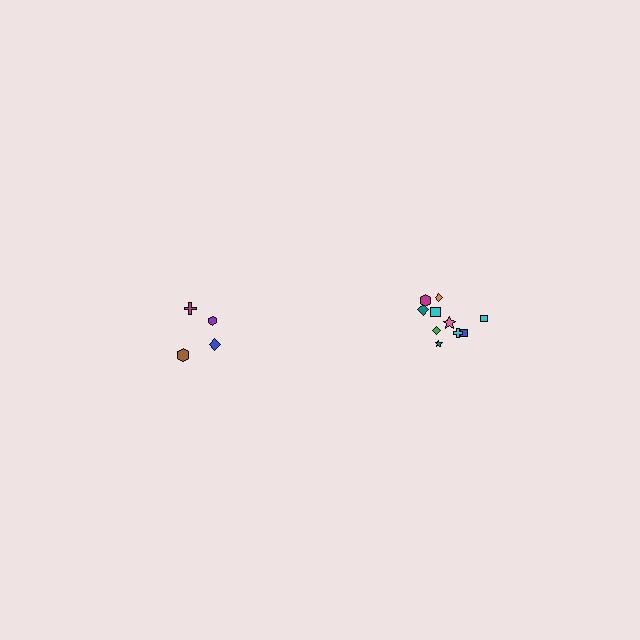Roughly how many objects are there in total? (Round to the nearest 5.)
Roughly 15 objects in total.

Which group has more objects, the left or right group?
The right group.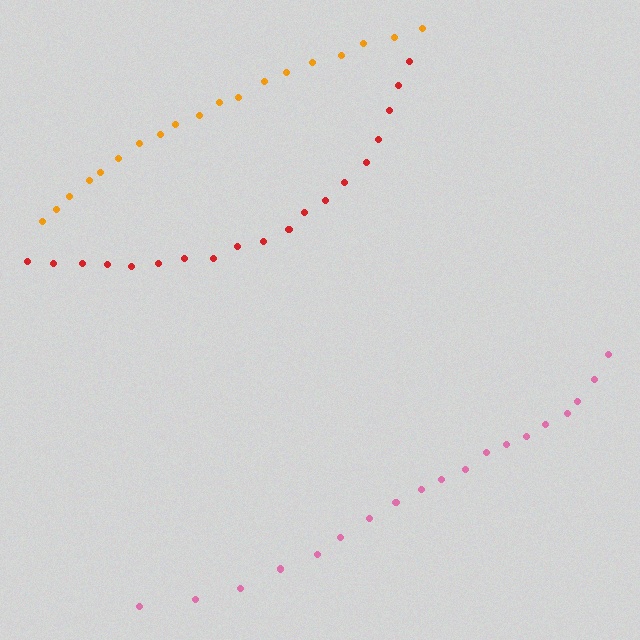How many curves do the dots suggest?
There are 3 distinct paths.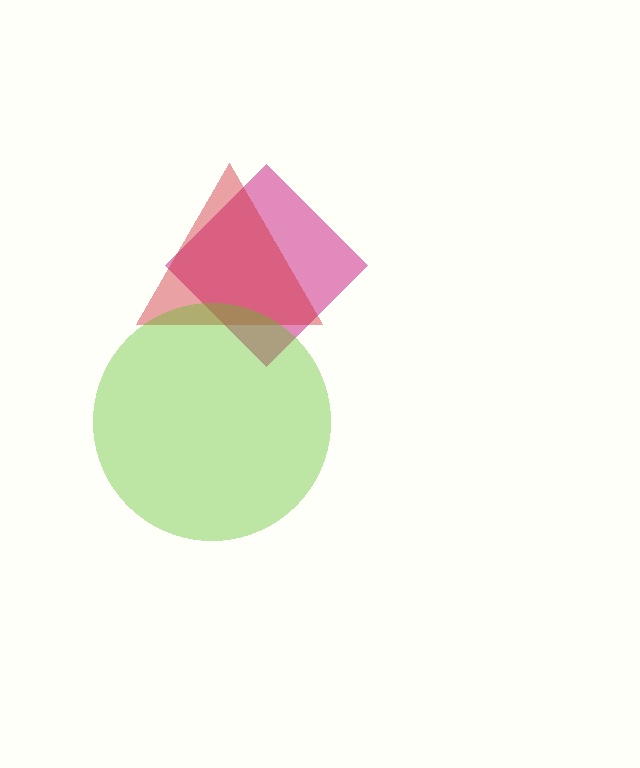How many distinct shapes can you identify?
There are 3 distinct shapes: a magenta diamond, a red triangle, a lime circle.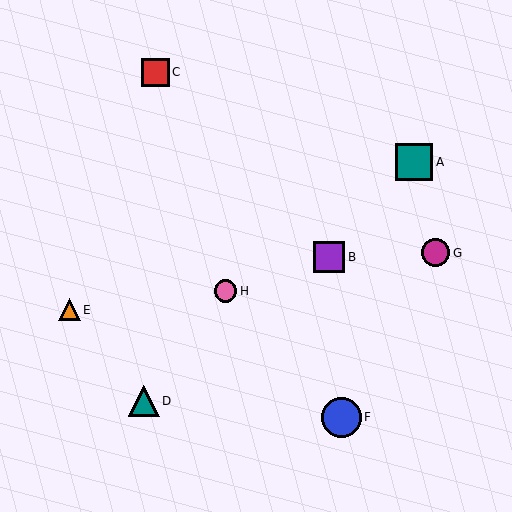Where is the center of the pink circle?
The center of the pink circle is at (225, 291).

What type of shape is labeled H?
Shape H is a pink circle.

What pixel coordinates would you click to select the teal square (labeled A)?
Click at (414, 162) to select the teal square A.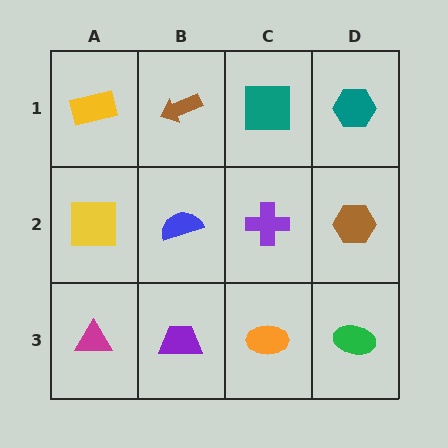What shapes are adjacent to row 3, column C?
A purple cross (row 2, column C), a purple trapezoid (row 3, column B), a green ellipse (row 3, column D).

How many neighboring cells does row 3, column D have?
2.